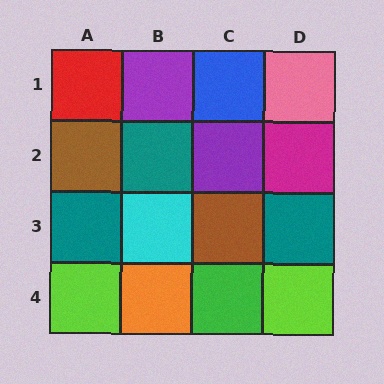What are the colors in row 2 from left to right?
Brown, teal, purple, magenta.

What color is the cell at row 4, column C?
Green.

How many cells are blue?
1 cell is blue.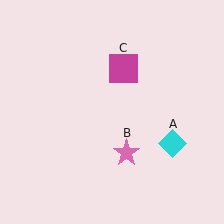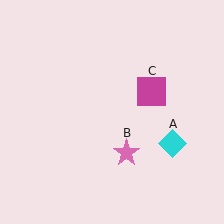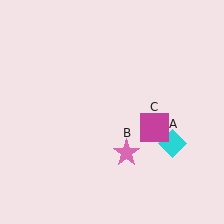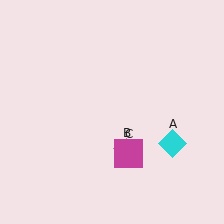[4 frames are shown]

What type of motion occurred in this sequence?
The magenta square (object C) rotated clockwise around the center of the scene.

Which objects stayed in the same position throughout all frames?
Cyan diamond (object A) and pink star (object B) remained stationary.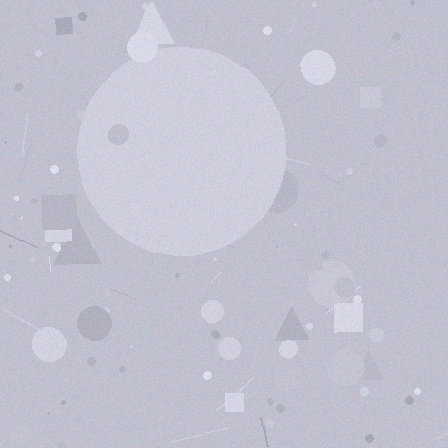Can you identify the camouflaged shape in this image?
The camouflaged shape is a circle.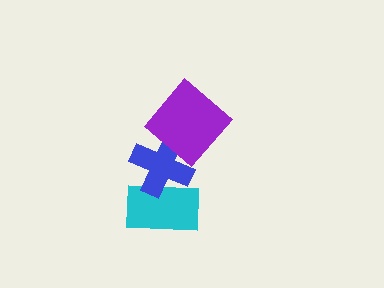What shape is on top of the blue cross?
The purple diamond is on top of the blue cross.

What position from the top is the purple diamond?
The purple diamond is 1st from the top.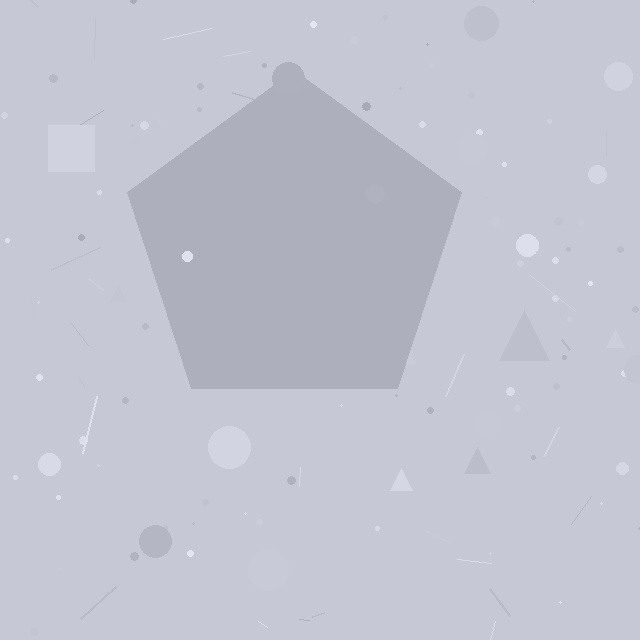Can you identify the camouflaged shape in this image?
The camouflaged shape is a pentagon.